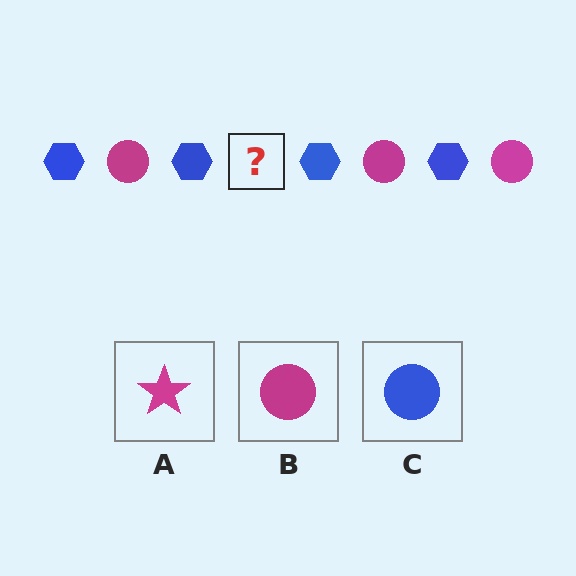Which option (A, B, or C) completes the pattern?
B.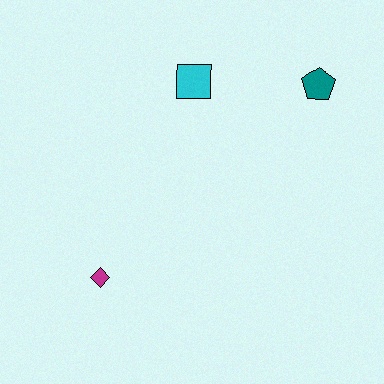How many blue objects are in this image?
There are no blue objects.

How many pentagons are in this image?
There is 1 pentagon.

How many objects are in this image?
There are 3 objects.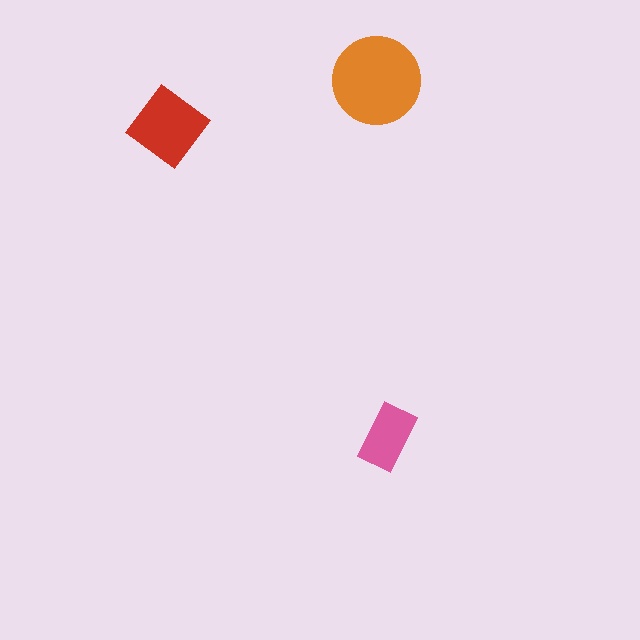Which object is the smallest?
The pink rectangle.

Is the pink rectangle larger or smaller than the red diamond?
Smaller.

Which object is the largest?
The orange circle.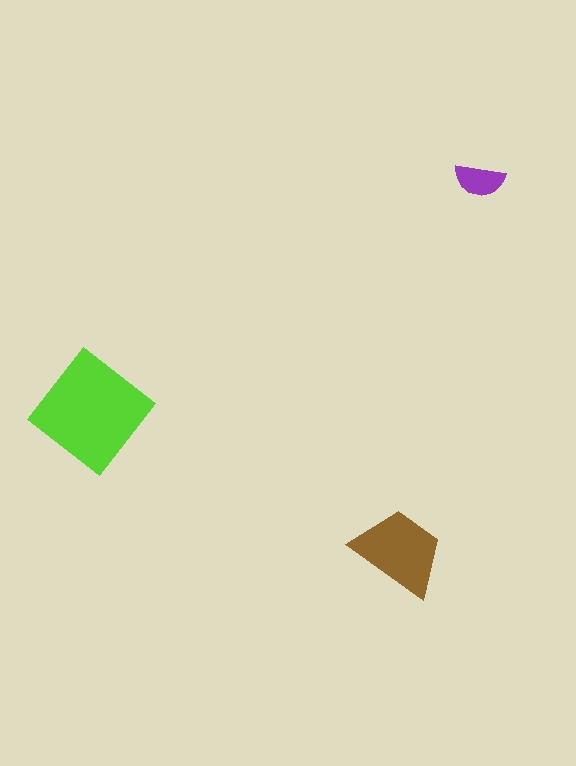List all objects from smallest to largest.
The purple semicircle, the brown trapezoid, the lime diamond.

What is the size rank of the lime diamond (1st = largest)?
1st.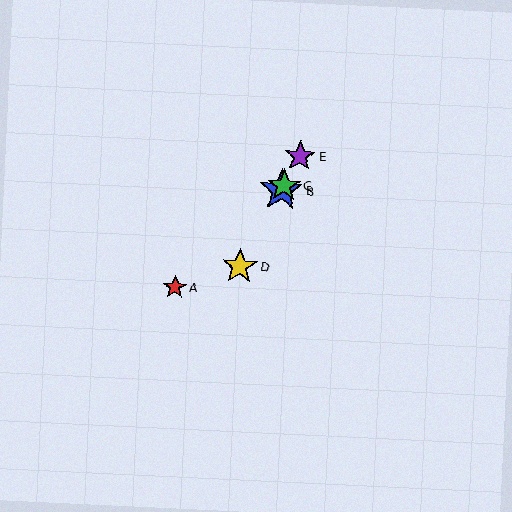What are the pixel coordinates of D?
Object D is at (240, 267).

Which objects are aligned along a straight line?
Objects B, C, D, E are aligned along a straight line.